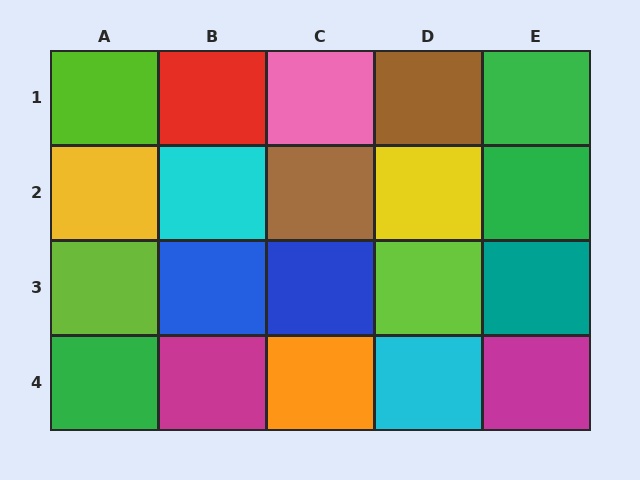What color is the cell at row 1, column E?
Green.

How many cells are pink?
1 cell is pink.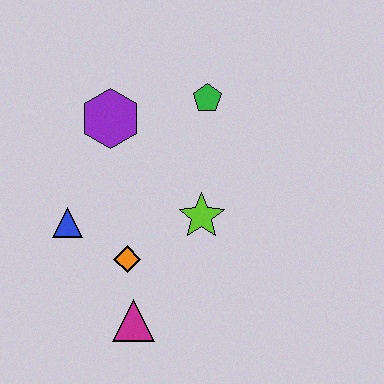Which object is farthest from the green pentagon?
The magenta triangle is farthest from the green pentagon.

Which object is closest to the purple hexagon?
The green pentagon is closest to the purple hexagon.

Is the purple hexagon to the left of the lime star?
Yes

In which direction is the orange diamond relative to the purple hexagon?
The orange diamond is below the purple hexagon.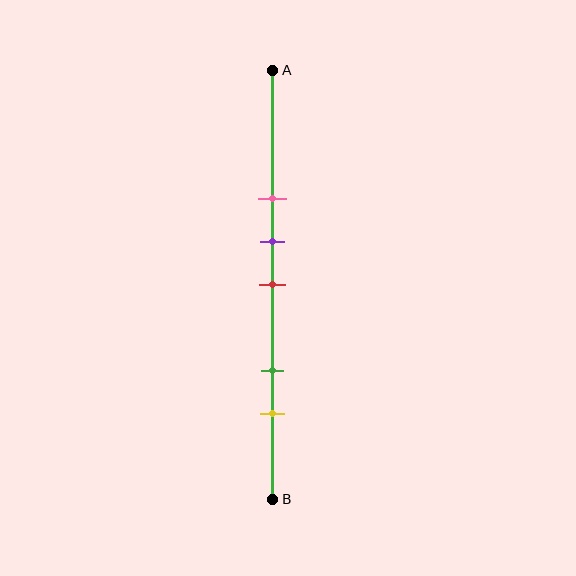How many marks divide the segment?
There are 5 marks dividing the segment.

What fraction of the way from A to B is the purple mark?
The purple mark is approximately 40% (0.4) of the way from A to B.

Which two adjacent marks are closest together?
The purple and red marks are the closest adjacent pair.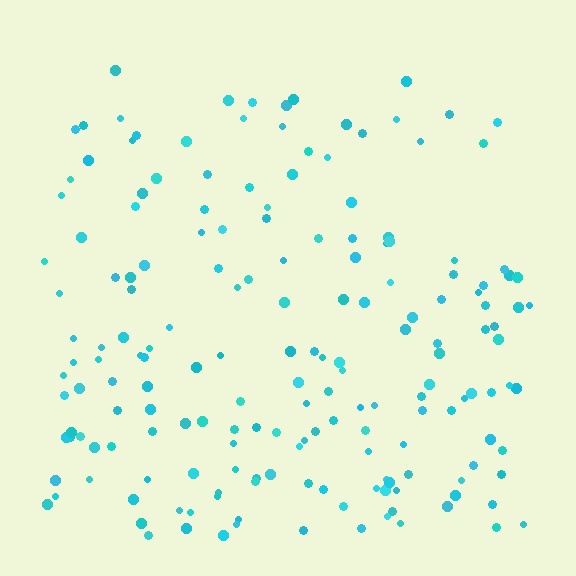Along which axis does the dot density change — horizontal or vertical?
Vertical.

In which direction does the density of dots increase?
From top to bottom, with the bottom side densest.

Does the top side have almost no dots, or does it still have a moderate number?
Still a moderate number, just noticeably fewer than the bottom.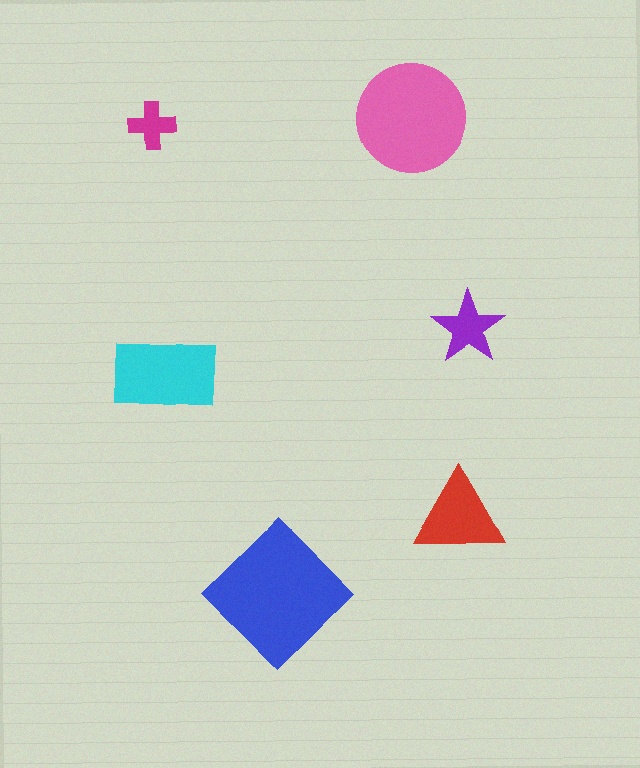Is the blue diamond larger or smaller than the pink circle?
Larger.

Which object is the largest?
The blue diamond.